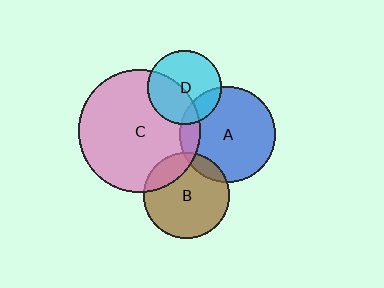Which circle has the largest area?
Circle C (pink).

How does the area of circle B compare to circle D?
Approximately 1.3 times.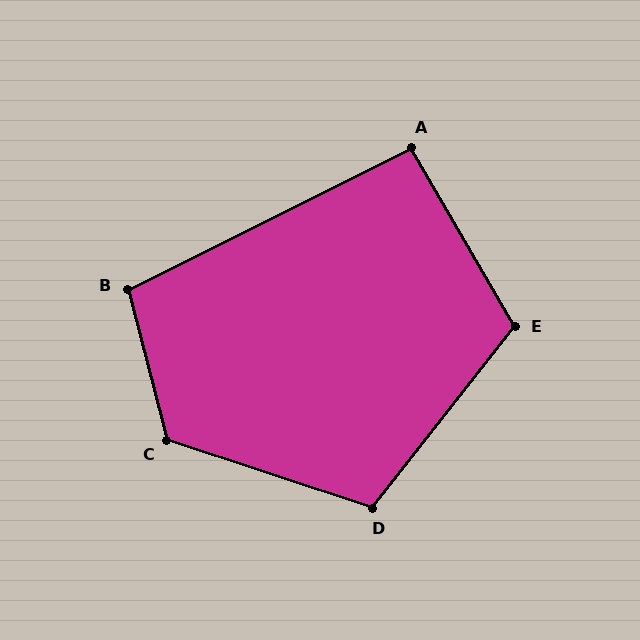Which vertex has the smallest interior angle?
A, at approximately 94 degrees.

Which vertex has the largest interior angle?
C, at approximately 123 degrees.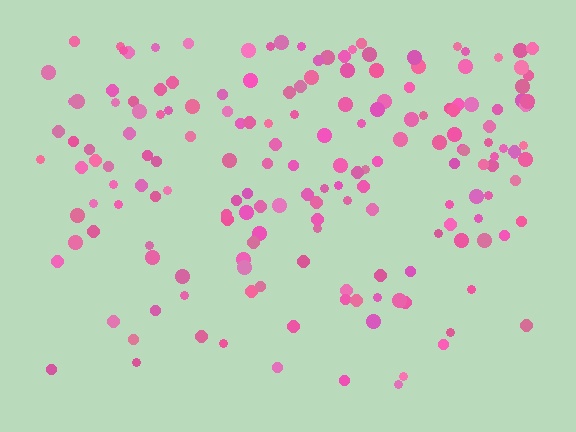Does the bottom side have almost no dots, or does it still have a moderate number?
Still a moderate number, just noticeably fewer than the top.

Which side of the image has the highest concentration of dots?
The top.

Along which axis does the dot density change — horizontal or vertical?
Vertical.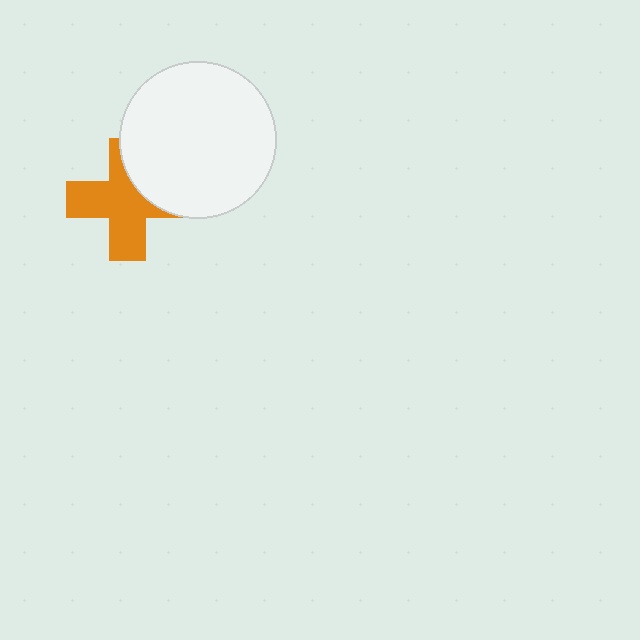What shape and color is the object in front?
The object in front is a white circle.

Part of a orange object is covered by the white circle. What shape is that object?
It is a cross.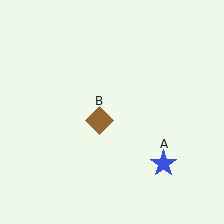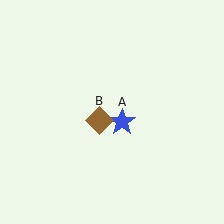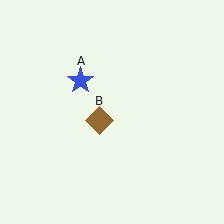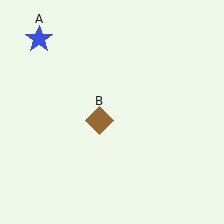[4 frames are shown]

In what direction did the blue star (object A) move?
The blue star (object A) moved up and to the left.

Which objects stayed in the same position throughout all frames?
Brown diamond (object B) remained stationary.